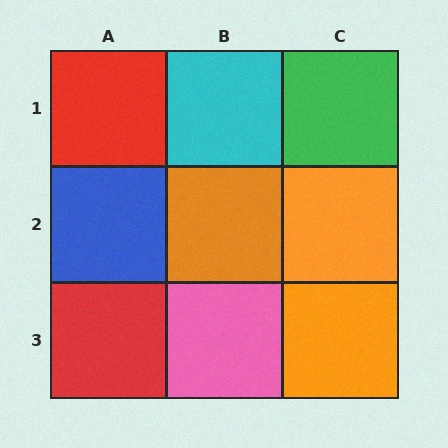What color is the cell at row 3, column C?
Orange.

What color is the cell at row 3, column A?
Red.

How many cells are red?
2 cells are red.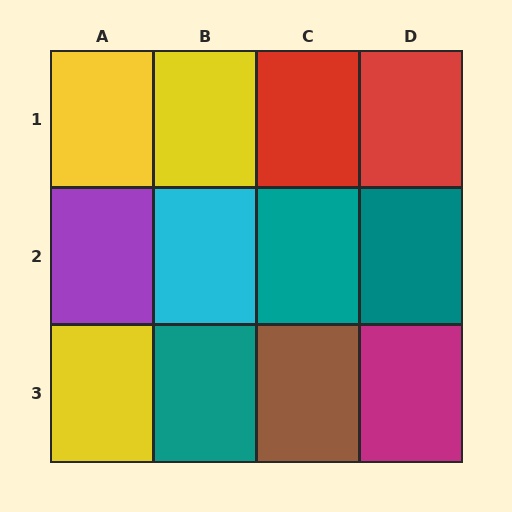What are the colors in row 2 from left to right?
Purple, cyan, teal, teal.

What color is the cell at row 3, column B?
Teal.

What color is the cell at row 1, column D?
Red.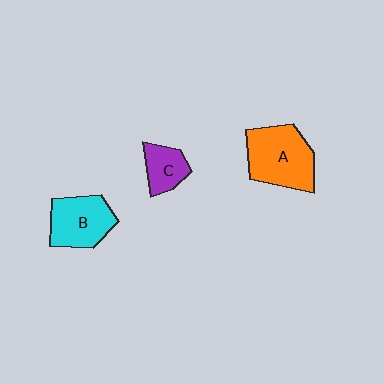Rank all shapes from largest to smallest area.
From largest to smallest: A (orange), B (cyan), C (purple).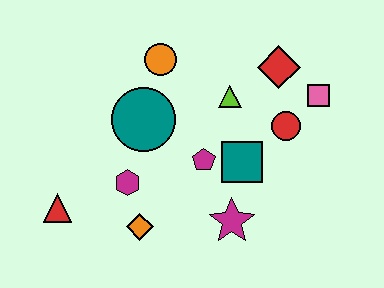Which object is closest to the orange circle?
The teal circle is closest to the orange circle.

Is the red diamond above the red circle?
Yes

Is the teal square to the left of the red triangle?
No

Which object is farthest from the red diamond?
The red triangle is farthest from the red diamond.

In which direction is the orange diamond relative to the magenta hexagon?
The orange diamond is below the magenta hexagon.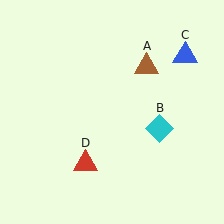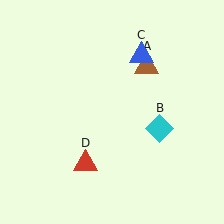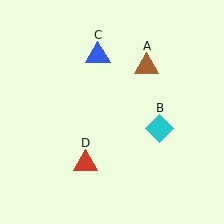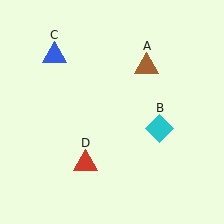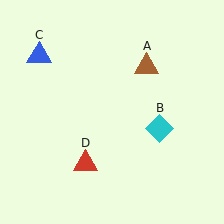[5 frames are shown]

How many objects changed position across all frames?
1 object changed position: blue triangle (object C).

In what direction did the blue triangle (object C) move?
The blue triangle (object C) moved left.